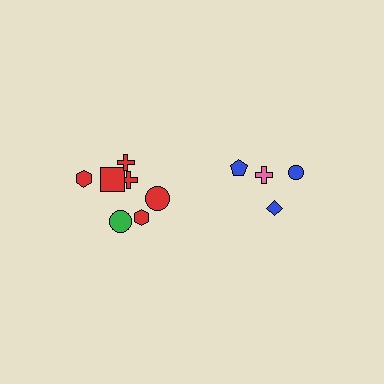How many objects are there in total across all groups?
There are 11 objects.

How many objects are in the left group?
There are 7 objects.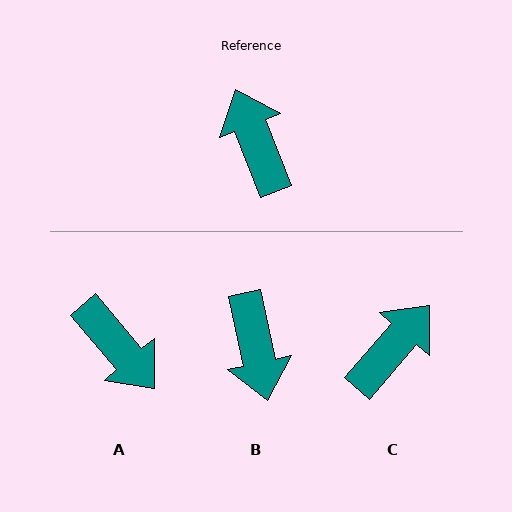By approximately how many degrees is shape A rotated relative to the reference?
Approximately 161 degrees clockwise.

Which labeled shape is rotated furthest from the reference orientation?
B, about 170 degrees away.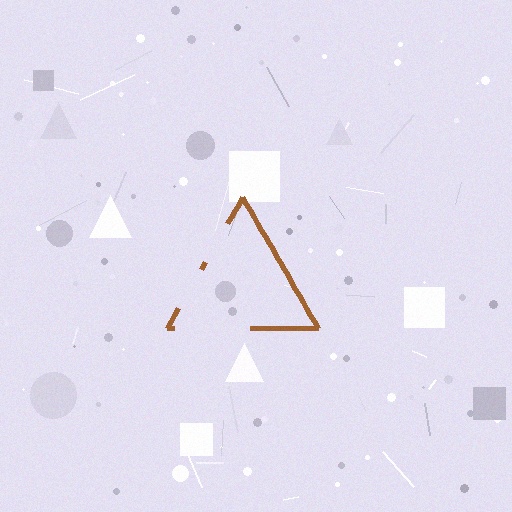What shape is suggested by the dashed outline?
The dashed outline suggests a triangle.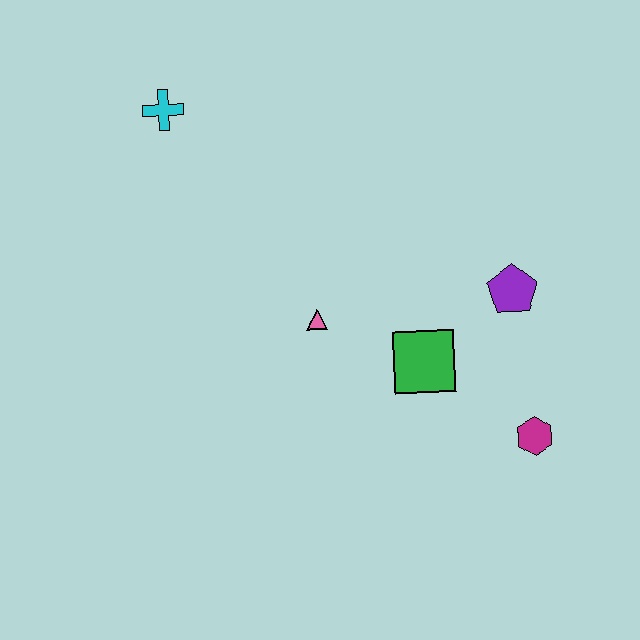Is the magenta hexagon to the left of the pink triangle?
No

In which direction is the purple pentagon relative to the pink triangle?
The purple pentagon is to the right of the pink triangle.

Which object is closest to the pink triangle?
The green square is closest to the pink triangle.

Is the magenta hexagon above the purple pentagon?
No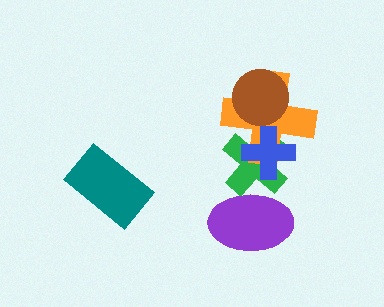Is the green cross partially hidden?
Yes, it is partially covered by another shape.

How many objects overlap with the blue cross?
2 objects overlap with the blue cross.